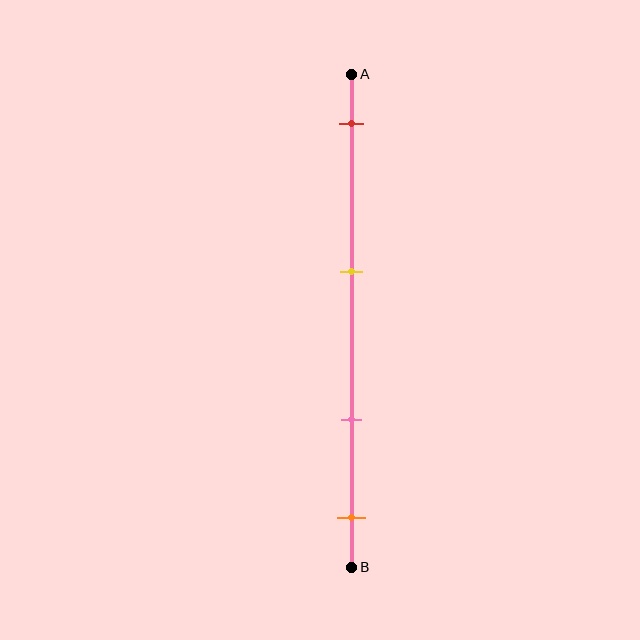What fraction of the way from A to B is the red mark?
The red mark is approximately 10% (0.1) of the way from A to B.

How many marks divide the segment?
There are 4 marks dividing the segment.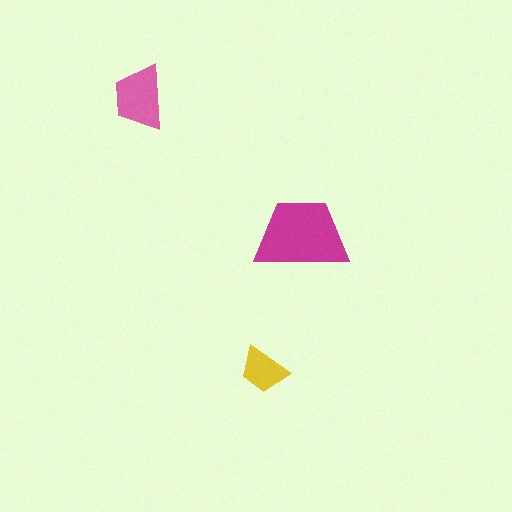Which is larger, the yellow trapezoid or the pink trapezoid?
The pink one.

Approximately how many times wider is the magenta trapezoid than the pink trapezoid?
About 1.5 times wider.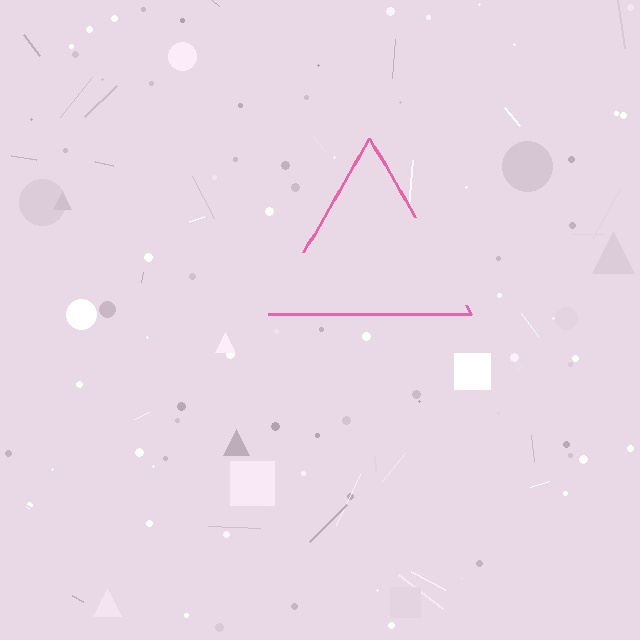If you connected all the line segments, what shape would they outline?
They would outline a triangle.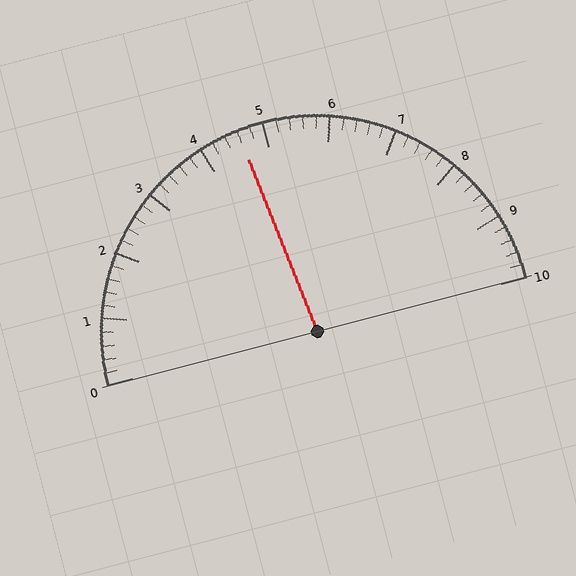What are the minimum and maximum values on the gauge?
The gauge ranges from 0 to 10.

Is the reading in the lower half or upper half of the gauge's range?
The reading is in the lower half of the range (0 to 10).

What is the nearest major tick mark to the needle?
The nearest major tick mark is 5.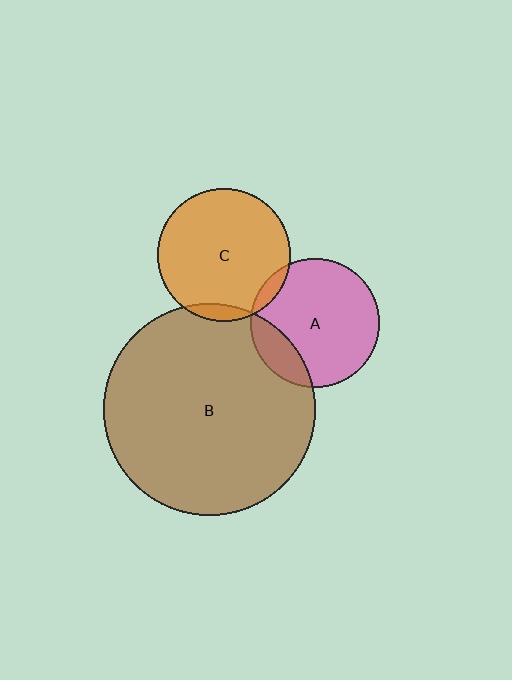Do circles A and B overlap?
Yes.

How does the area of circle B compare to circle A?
Approximately 2.7 times.